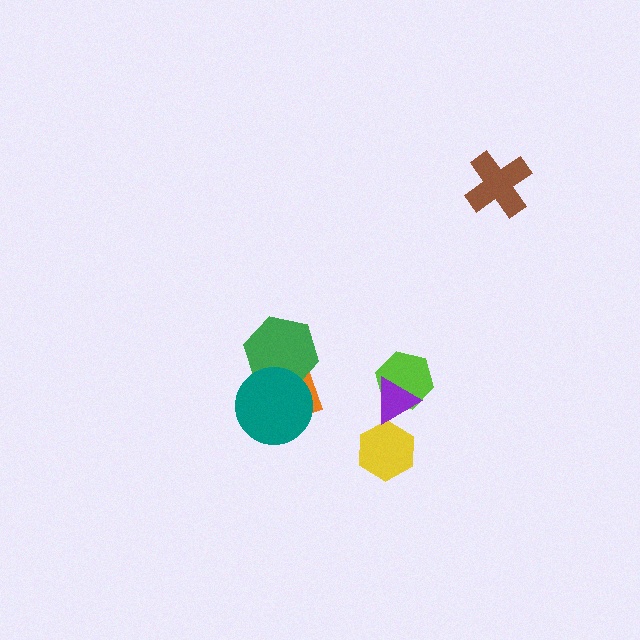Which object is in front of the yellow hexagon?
The purple triangle is in front of the yellow hexagon.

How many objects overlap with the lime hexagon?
1 object overlaps with the lime hexagon.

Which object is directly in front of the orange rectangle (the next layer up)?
The green hexagon is directly in front of the orange rectangle.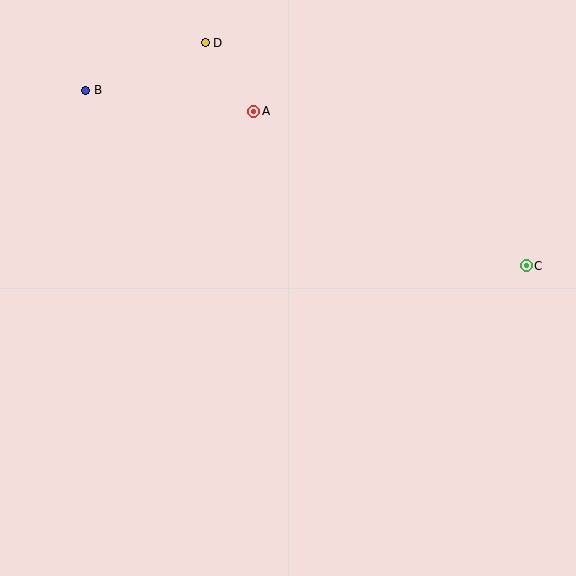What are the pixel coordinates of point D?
Point D is at (205, 43).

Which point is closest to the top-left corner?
Point B is closest to the top-left corner.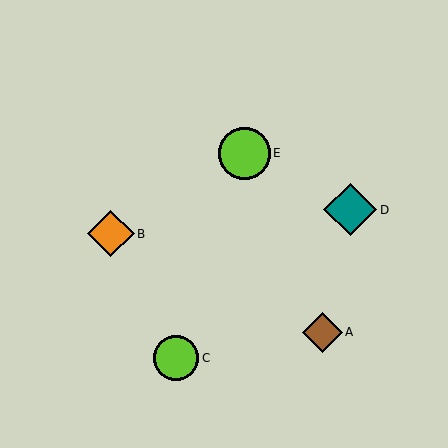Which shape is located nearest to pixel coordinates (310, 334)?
The brown diamond (labeled A) at (323, 332) is nearest to that location.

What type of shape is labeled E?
Shape E is a lime circle.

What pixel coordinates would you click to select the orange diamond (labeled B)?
Click at (111, 234) to select the orange diamond B.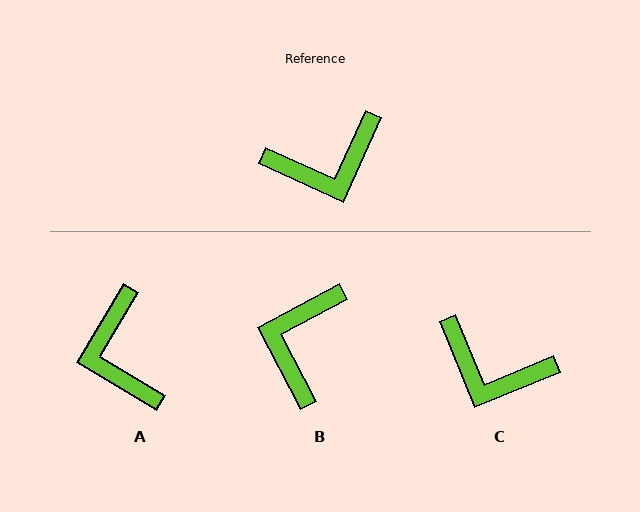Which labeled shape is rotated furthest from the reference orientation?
B, about 128 degrees away.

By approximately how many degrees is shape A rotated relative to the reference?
Approximately 96 degrees clockwise.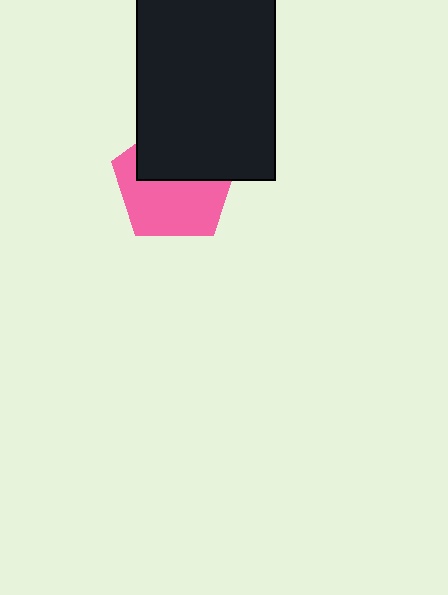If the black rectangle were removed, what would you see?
You would see the complete pink pentagon.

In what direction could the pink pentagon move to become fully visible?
The pink pentagon could move down. That would shift it out from behind the black rectangle entirely.